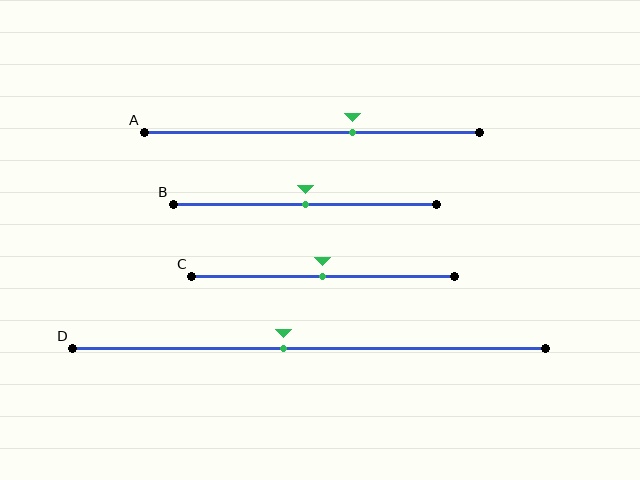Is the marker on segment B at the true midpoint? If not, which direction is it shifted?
Yes, the marker on segment B is at the true midpoint.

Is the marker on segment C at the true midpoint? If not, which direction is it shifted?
Yes, the marker on segment C is at the true midpoint.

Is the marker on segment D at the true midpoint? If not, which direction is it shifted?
No, the marker on segment D is shifted to the left by about 5% of the segment length.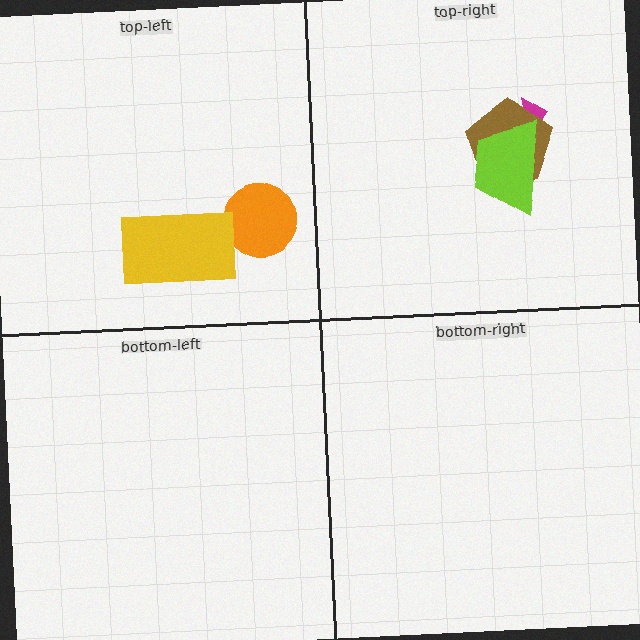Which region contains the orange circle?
The top-left region.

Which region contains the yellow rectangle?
The top-left region.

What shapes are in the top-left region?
The orange circle, the yellow rectangle.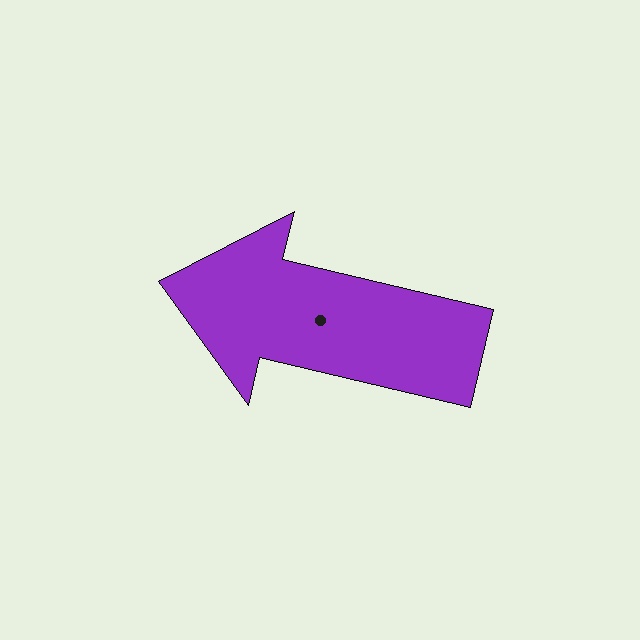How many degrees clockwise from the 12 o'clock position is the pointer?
Approximately 283 degrees.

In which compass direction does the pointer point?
West.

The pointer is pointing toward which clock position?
Roughly 9 o'clock.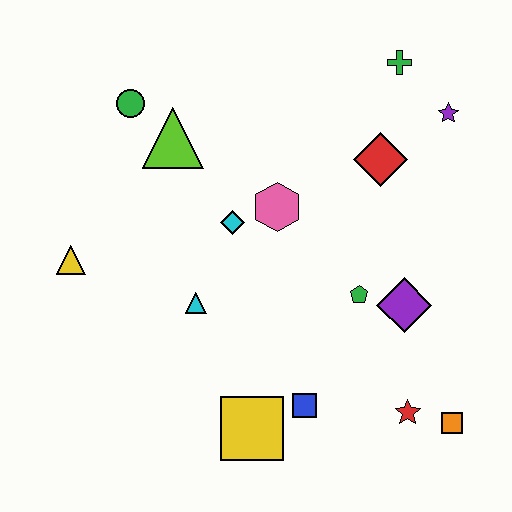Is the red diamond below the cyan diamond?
No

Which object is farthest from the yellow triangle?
The orange square is farthest from the yellow triangle.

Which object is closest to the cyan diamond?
The pink hexagon is closest to the cyan diamond.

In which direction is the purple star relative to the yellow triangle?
The purple star is to the right of the yellow triangle.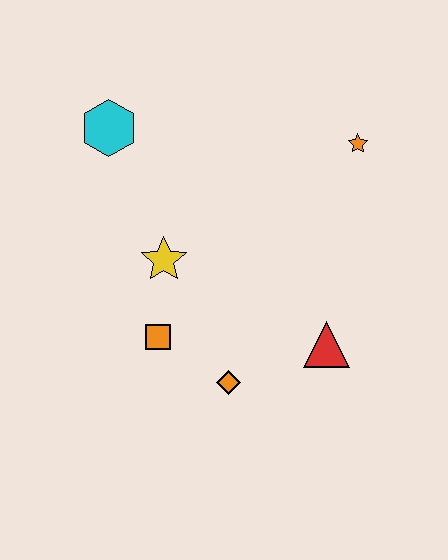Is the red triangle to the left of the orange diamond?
No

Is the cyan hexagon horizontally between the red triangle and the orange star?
No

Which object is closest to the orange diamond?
The orange square is closest to the orange diamond.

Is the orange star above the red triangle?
Yes